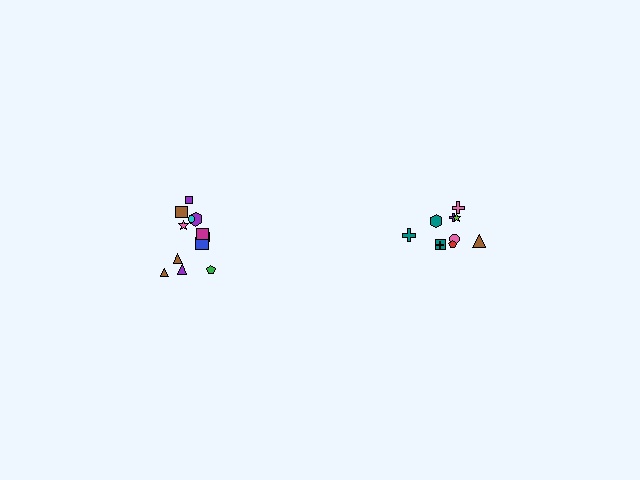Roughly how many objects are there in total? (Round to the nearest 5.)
Roughly 20 objects in total.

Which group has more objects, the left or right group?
The left group.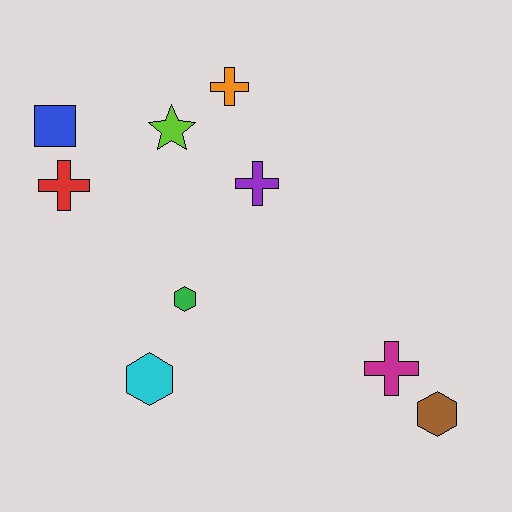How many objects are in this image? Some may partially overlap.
There are 9 objects.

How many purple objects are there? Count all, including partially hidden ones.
There is 1 purple object.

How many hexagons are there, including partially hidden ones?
There are 3 hexagons.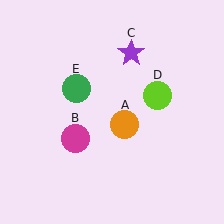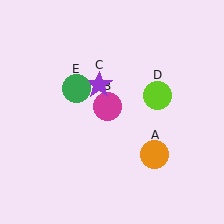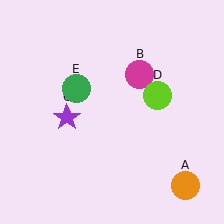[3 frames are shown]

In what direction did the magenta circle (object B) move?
The magenta circle (object B) moved up and to the right.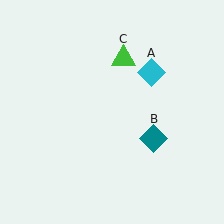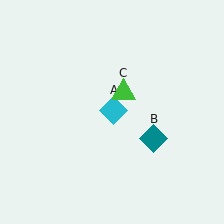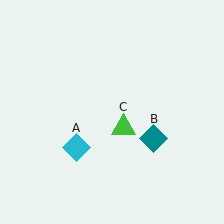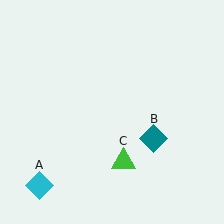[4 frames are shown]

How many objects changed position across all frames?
2 objects changed position: cyan diamond (object A), green triangle (object C).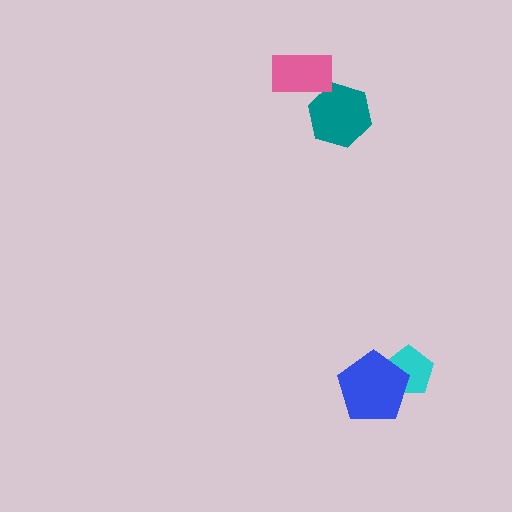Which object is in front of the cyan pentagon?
The blue pentagon is in front of the cyan pentagon.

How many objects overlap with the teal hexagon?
1 object overlaps with the teal hexagon.